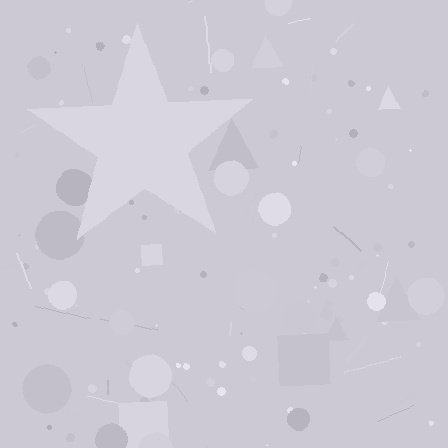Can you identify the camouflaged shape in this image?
The camouflaged shape is a star.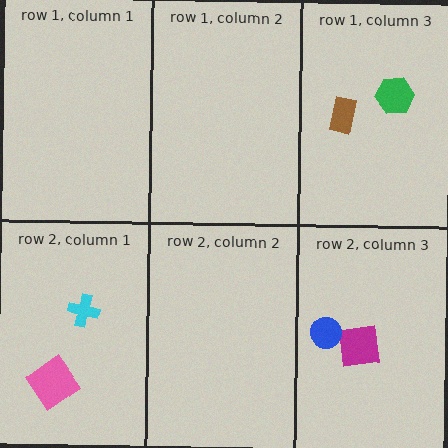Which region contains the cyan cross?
The row 2, column 1 region.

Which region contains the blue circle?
The row 2, column 3 region.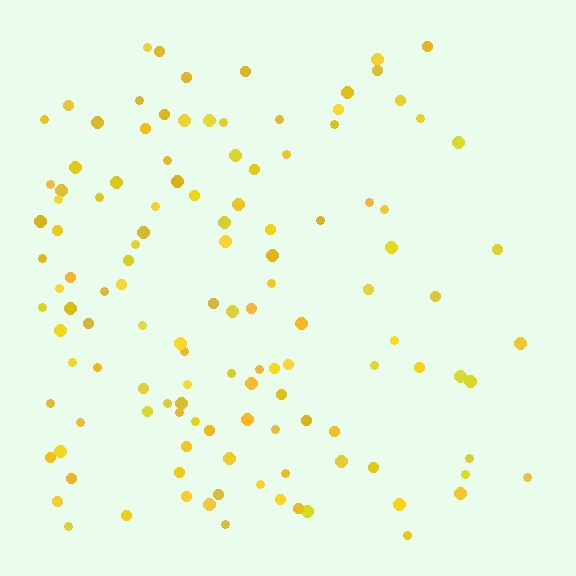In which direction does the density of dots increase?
From right to left, with the left side densest.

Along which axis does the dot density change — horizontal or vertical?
Horizontal.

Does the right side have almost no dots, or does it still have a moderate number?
Still a moderate number, just noticeably fewer than the left.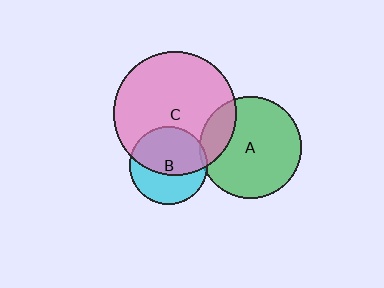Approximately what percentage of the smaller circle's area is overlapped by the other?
Approximately 20%.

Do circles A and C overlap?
Yes.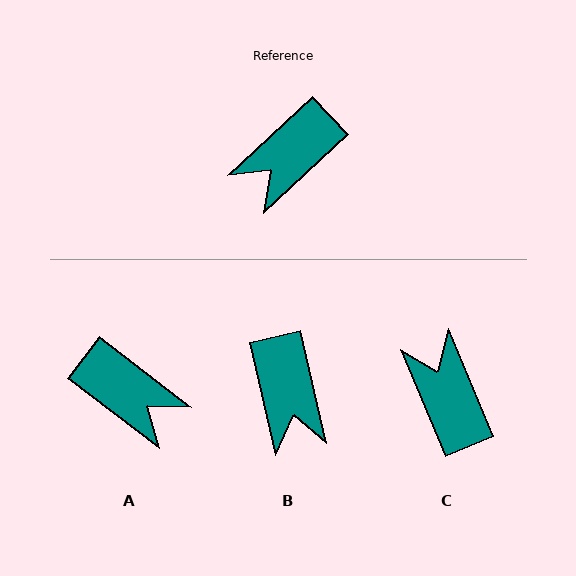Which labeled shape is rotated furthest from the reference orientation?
C, about 110 degrees away.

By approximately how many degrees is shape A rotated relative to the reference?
Approximately 100 degrees counter-clockwise.